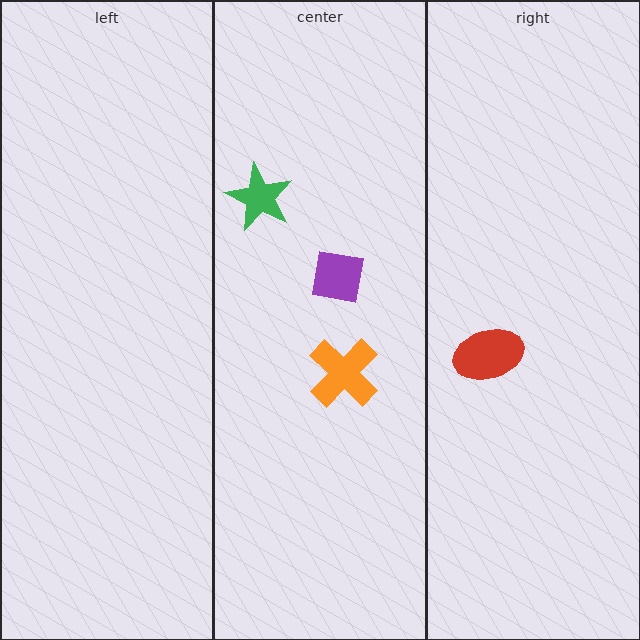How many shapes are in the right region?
1.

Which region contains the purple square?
The center region.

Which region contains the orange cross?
The center region.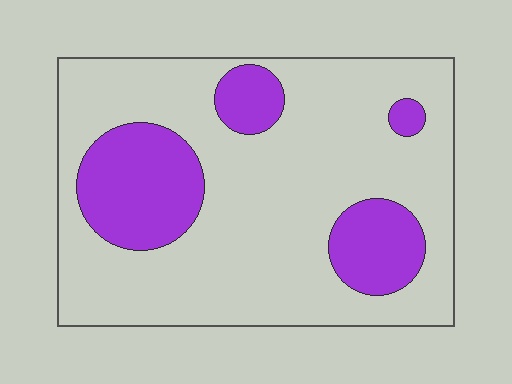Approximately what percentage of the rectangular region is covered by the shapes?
Approximately 25%.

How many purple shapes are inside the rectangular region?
4.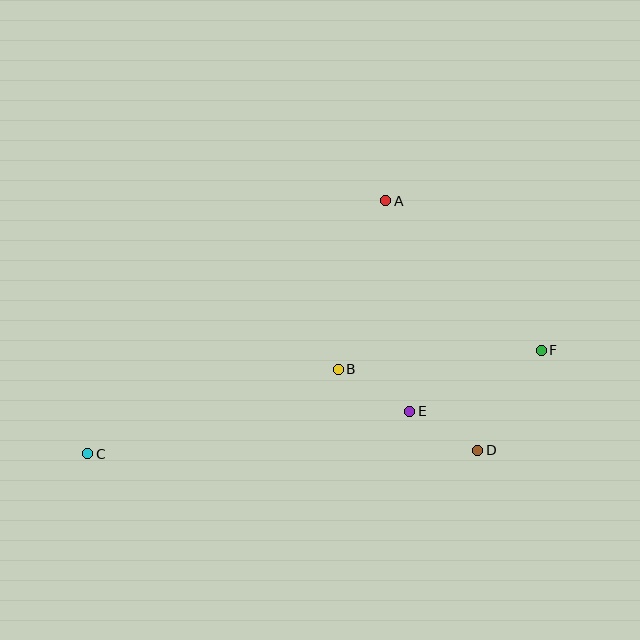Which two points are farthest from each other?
Points C and F are farthest from each other.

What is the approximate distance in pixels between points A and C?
The distance between A and C is approximately 391 pixels.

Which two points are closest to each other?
Points D and E are closest to each other.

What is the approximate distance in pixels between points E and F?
The distance between E and F is approximately 145 pixels.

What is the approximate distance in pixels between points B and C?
The distance between B and C is approximately 265 pixels.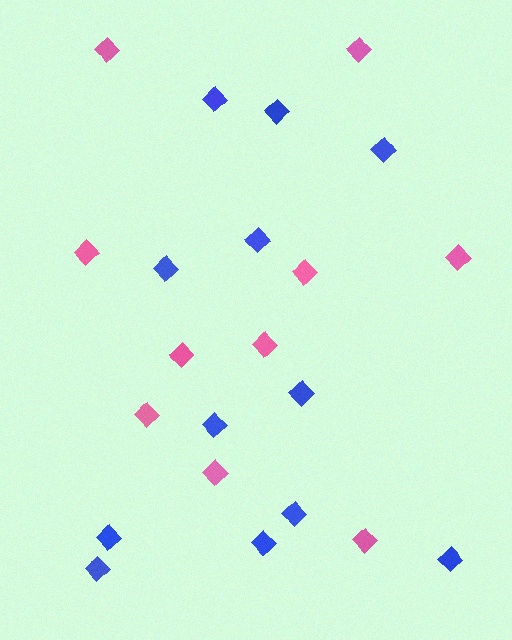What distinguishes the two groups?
There are 2 groups: one group of blue diamonds (12) and one group of pink diamonds (10).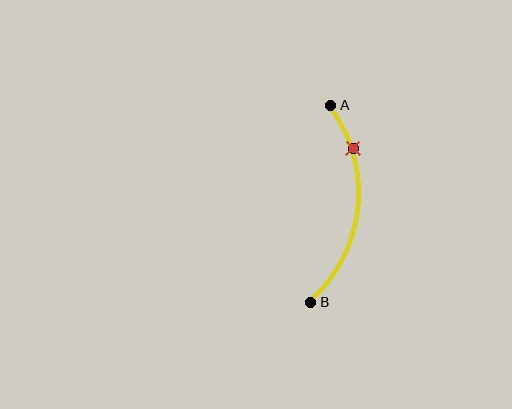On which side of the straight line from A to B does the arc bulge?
The arc bulges to the right of the straight line connecting A and B.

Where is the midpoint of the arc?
The arc midpoint is the point on the curve farthest from the straight line joining A and B. It sits to the right of that line.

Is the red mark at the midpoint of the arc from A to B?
No. The red mark lies on the arc but is closer to endpoint A. The arc midpoint would be at the point on the curve equidistant along the arc from both A and B.